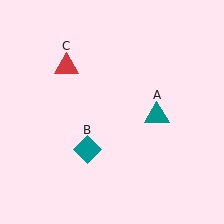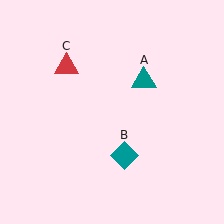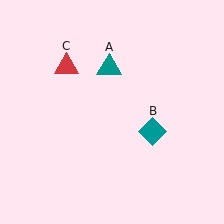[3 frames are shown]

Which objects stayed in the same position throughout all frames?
Red triangle (object C) remained stationary.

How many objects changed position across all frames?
2 objects changed position: teal triangle (object A), teal diamond (object B).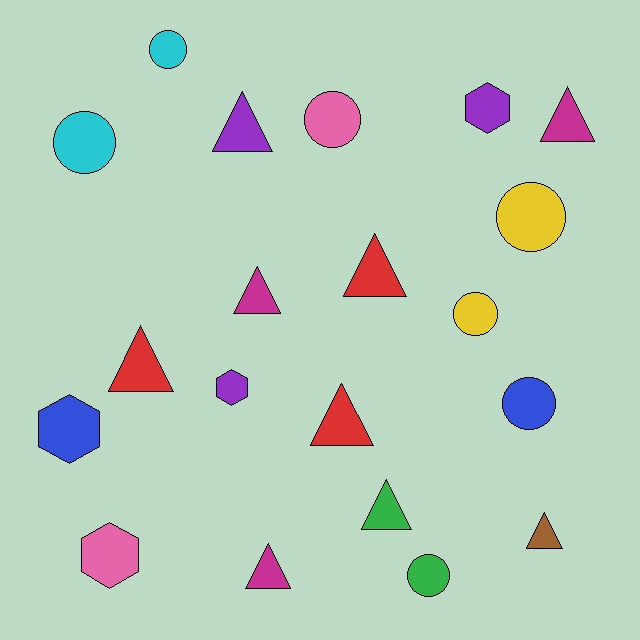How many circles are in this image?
There are 7 circles.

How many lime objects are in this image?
There are no lime objects.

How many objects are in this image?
There are 20 objects.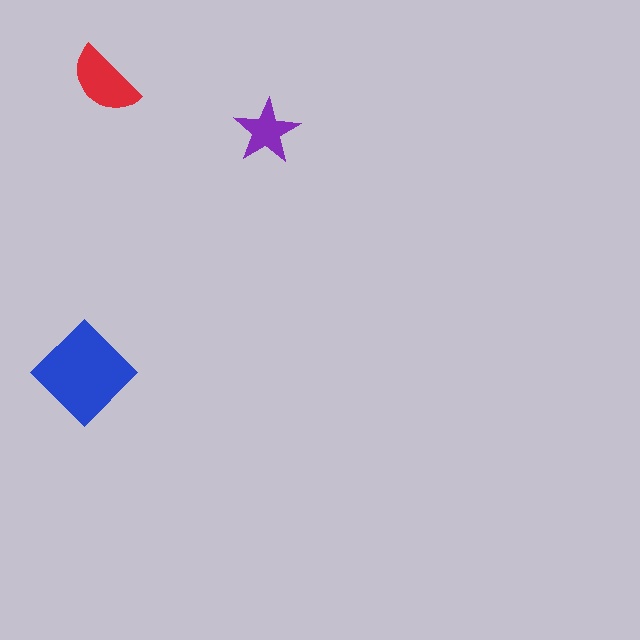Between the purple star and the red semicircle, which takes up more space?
The red semicircle.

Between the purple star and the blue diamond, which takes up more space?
The blue diamond.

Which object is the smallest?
The purple star.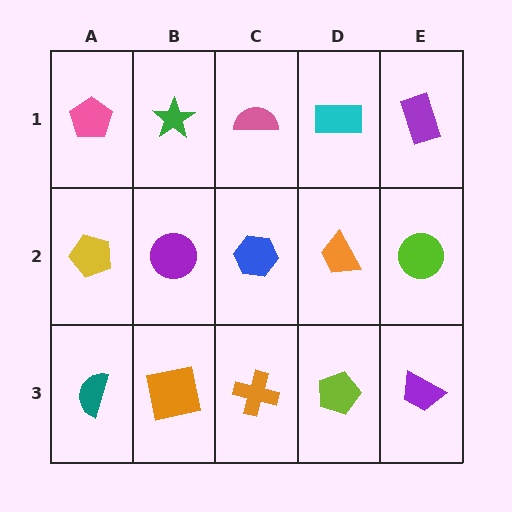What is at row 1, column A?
A pink pentagon.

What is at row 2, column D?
An orange trapezoid.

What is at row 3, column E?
A purple trapezoid.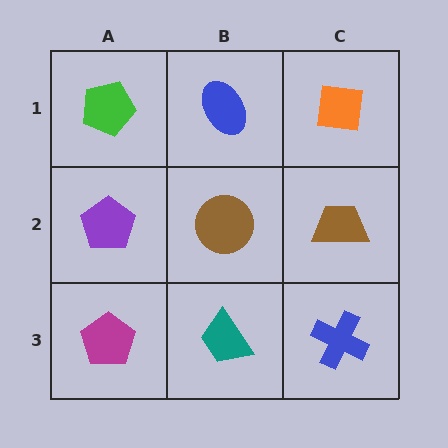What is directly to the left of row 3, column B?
A magenta pentagon.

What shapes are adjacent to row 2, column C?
An orange square (row 1, column C), a blue cross (row 3, column C), a brown circle (row 2, column B).